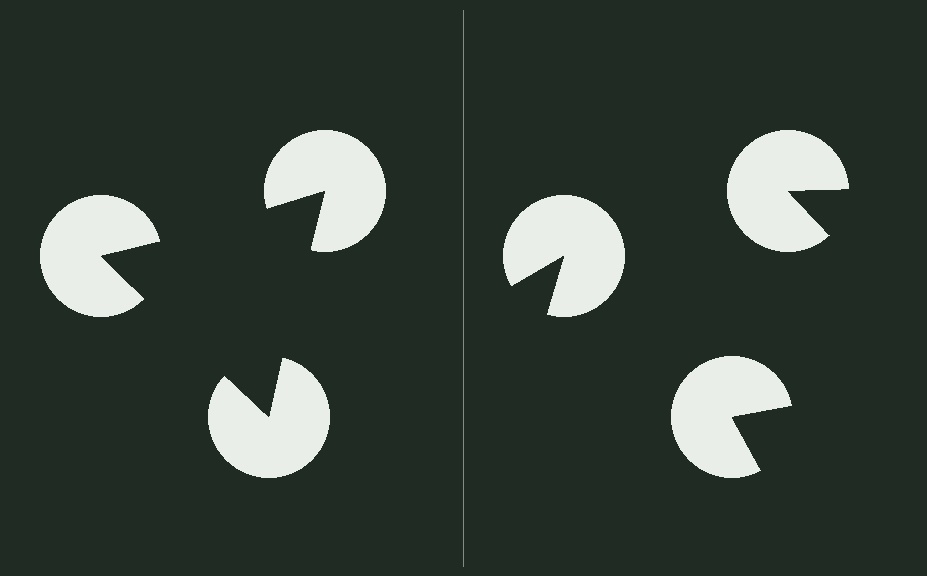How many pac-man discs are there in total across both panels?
6 — 3 on each side.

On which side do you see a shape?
An illusory triangle appears on the left side. On the right side the wedge cuts are rotated, so no coherent shape forms.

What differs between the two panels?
The pac-man discs are positioned identically on both sides; only the wedge orientations differ. On the left they align to a triangle; on the right they are misaligned.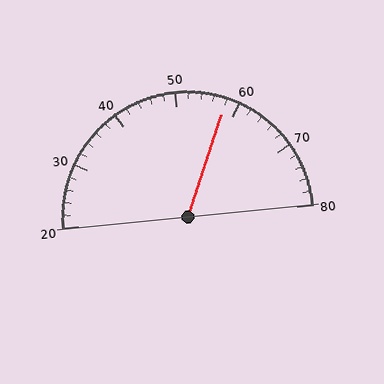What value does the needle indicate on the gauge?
The needle indicates approximately 58.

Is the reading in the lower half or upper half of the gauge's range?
The reading is in the upper half of the range (20 to 80).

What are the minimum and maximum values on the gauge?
The gauge ranges from 20 to 80.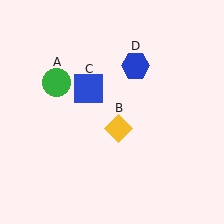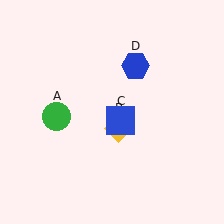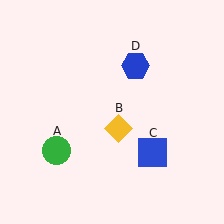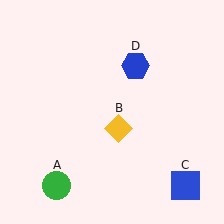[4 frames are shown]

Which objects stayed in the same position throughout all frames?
Yellow diamond (object B) and blue hexagon (object D) remained stationary.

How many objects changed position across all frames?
2 objects changed position: green circle (object A), blue square (object C).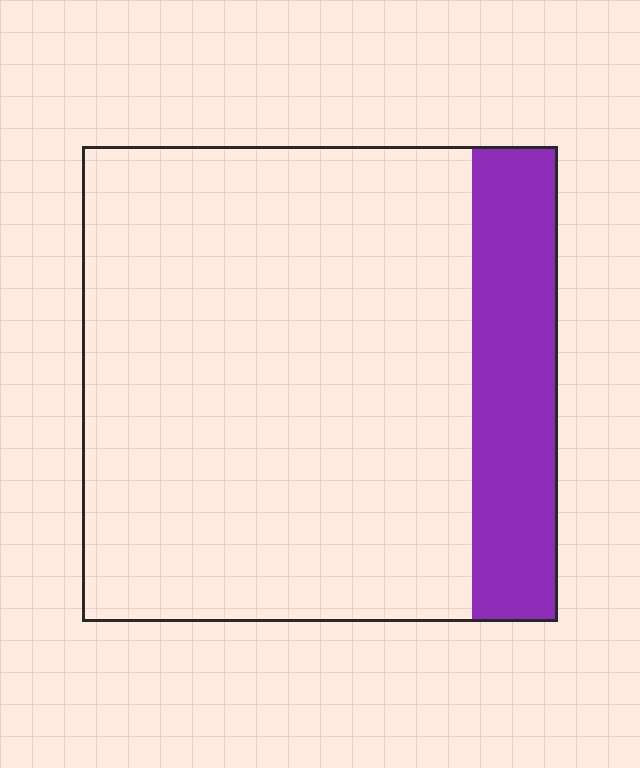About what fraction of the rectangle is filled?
About one sixth (1/6).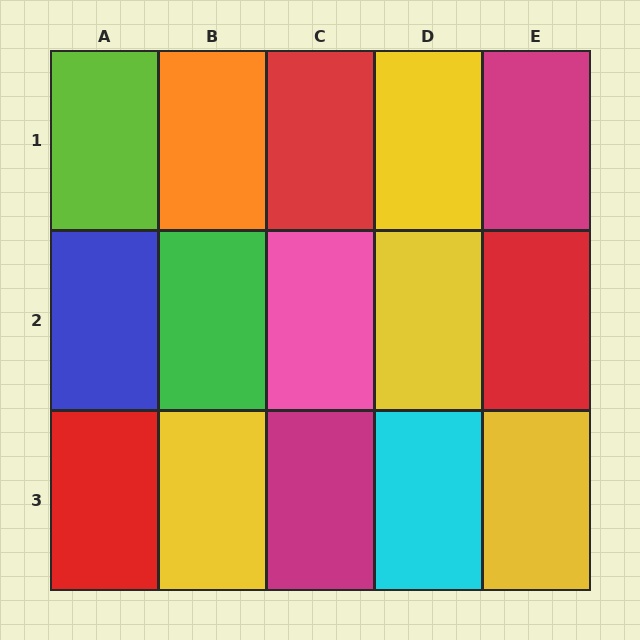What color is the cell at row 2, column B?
Green.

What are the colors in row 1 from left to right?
Lime, orange, red, yellow, magenta.